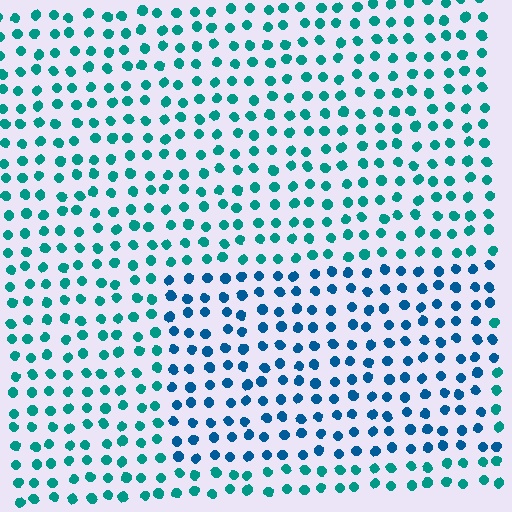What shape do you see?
I see a rectangle.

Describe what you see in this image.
The image is filled with small teal elements in a uniform arrangement. A rectangle-shaped region is visible where the elements are tinted to a slightly different hue, forming a subtle color boundary.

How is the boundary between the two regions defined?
The boundary is defined purely by a slight shift in hue (about 32 degrees). Spacing, size, and orientation are identical on both sides.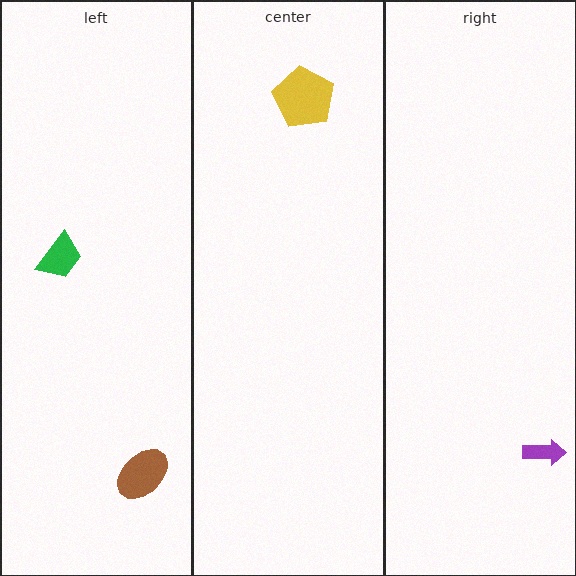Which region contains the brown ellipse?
The left region.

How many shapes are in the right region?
1.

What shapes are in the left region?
The brown ellipse, the green trapezoid.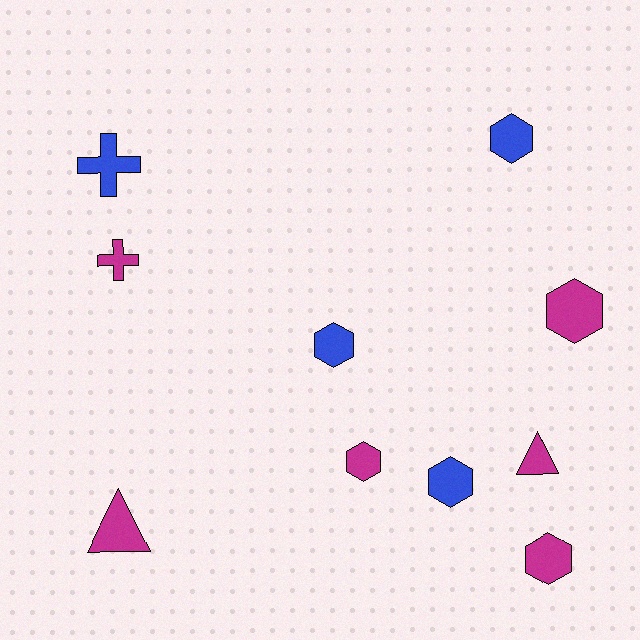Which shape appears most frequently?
Hexagon, with 6 objects.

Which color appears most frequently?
Magenta, with 6 objects.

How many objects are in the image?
There are 10 objects.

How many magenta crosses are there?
There is 1 magenta cross.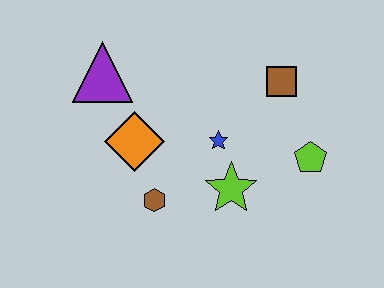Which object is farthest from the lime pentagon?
The purple triangle is farthest from the lime pentagon.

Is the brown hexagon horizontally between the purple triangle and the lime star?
Yes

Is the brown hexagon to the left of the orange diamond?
No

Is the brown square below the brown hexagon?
No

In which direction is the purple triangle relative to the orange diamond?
The purple triangle is above the orange diamond.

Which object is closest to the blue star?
The lime star is closest to the blue star.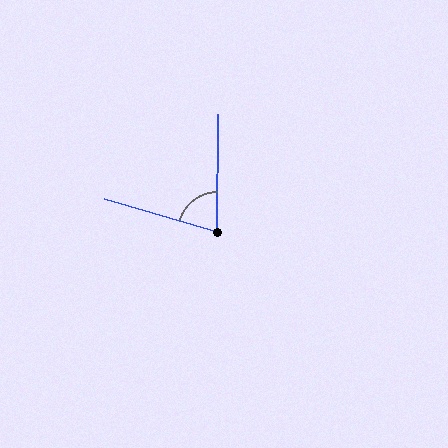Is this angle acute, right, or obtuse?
It is acute.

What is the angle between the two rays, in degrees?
Approximately 74 degrees.